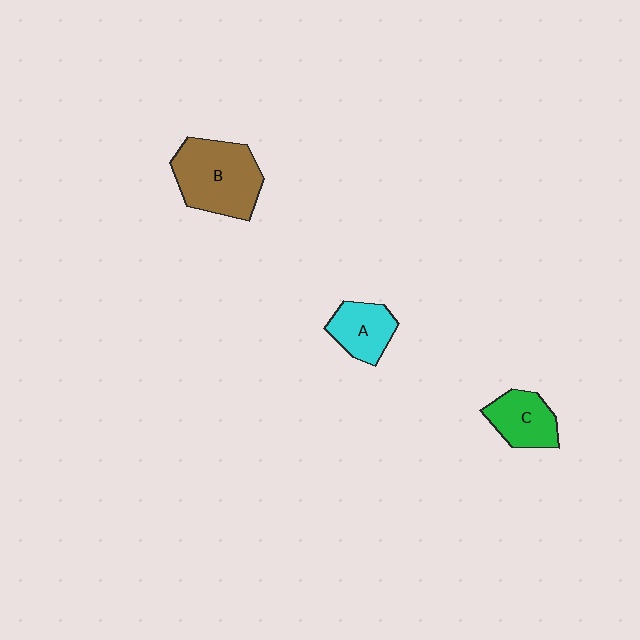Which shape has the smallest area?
Shape A (cyan).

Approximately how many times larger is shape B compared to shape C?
Approximately 1.7 times.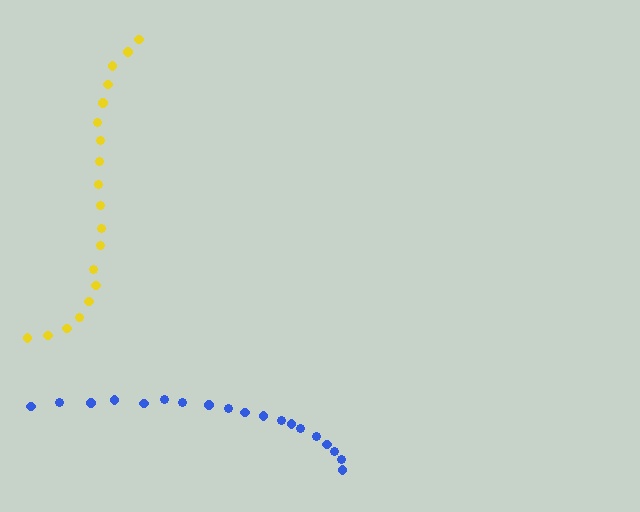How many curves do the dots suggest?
There are 2 distinct paths.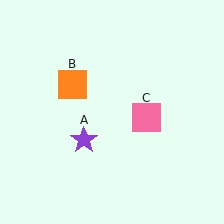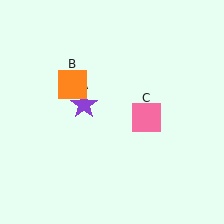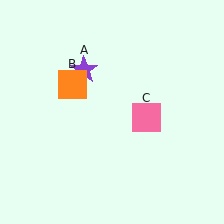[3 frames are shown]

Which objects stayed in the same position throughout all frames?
Orange square (object B) and pink square (object C) remained stationary.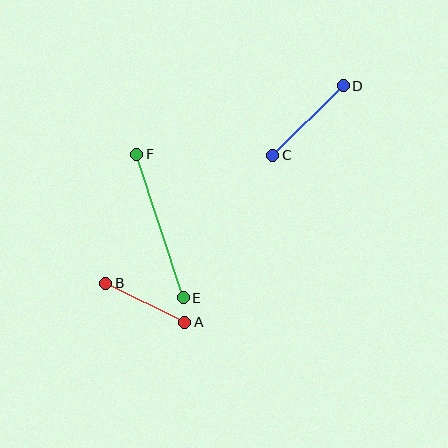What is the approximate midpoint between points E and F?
The midpoint is at approximately (160, 226) pixels.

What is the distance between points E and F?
The distance is approximately 151 pixels.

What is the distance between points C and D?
The distance is approximately 99 pixels.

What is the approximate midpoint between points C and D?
The midpoint is at approximately (308, 121) pixels.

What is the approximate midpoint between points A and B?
The midpoint is at approximately (145, 303) pixels.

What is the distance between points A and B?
The distance is approximately 88 pixels.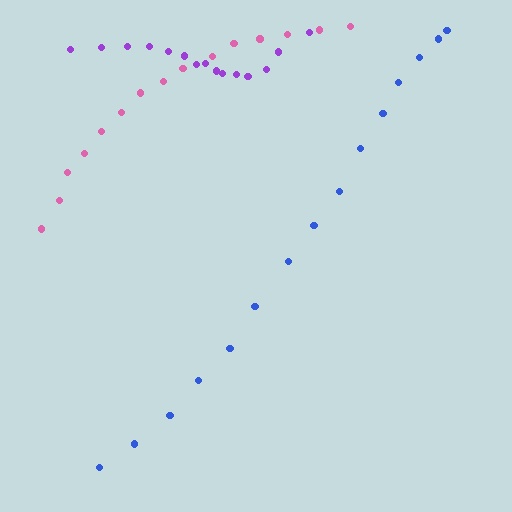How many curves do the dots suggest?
There are 3 distinct paths.